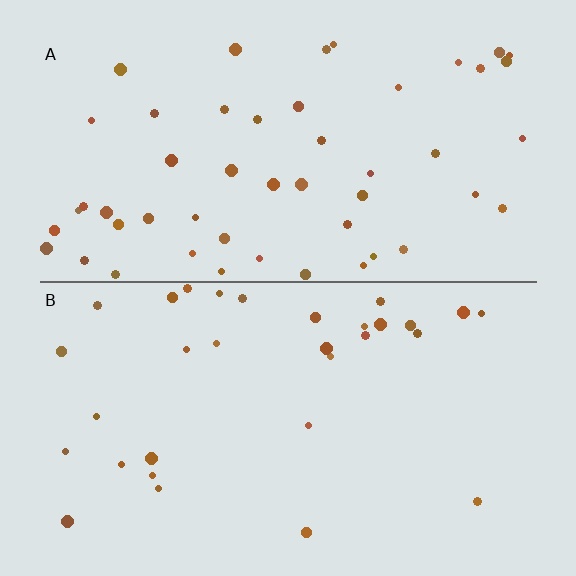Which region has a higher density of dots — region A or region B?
A (the top).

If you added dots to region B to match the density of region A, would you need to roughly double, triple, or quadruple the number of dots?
Approximately double.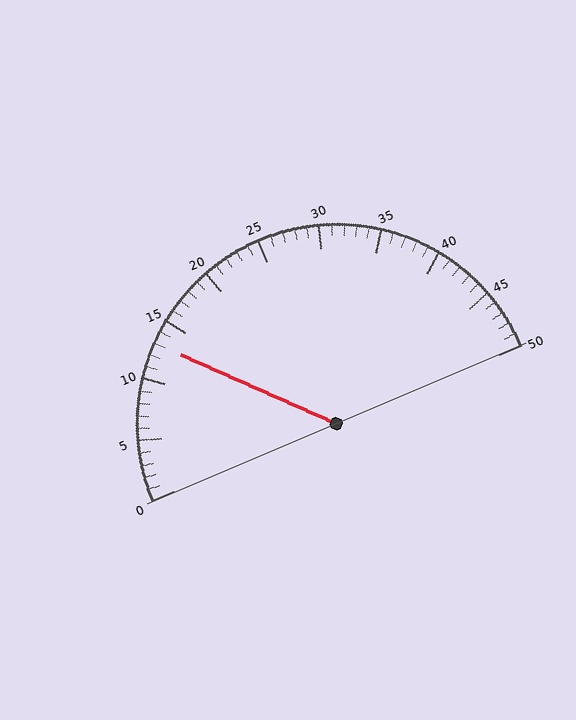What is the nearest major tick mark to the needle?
The nearest major tick mark is 15.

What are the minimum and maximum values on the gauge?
The gauge ranges from 0 to 50.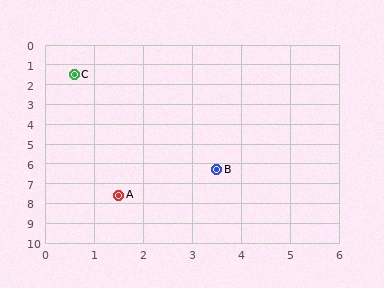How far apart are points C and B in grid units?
Points C and B are about 5.6 grid units apart.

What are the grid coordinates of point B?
Point B is at approximately (3.5, 6.3).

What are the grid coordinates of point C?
Point C is at approximately (0.6, 1.5).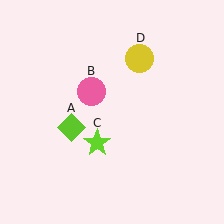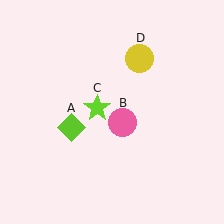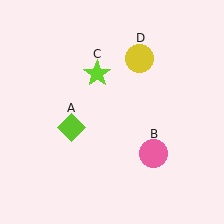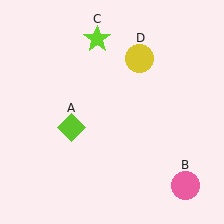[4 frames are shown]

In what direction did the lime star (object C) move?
The lime star (object C) moved up.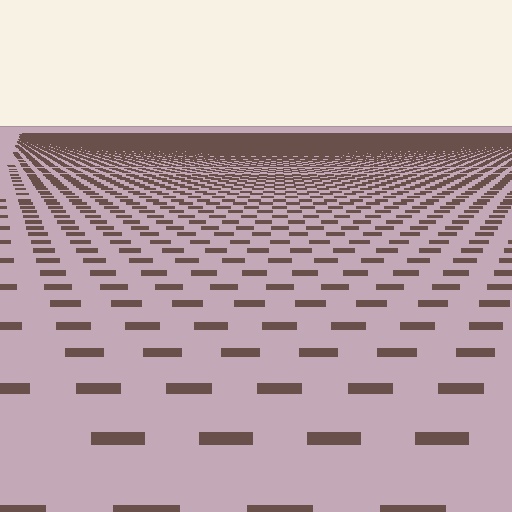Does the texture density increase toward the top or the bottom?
Density increases toward the top.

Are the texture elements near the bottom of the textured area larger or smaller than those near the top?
Larger. Near the bottom, elements are closer to the viewer and appear at a bigger on-screen size.